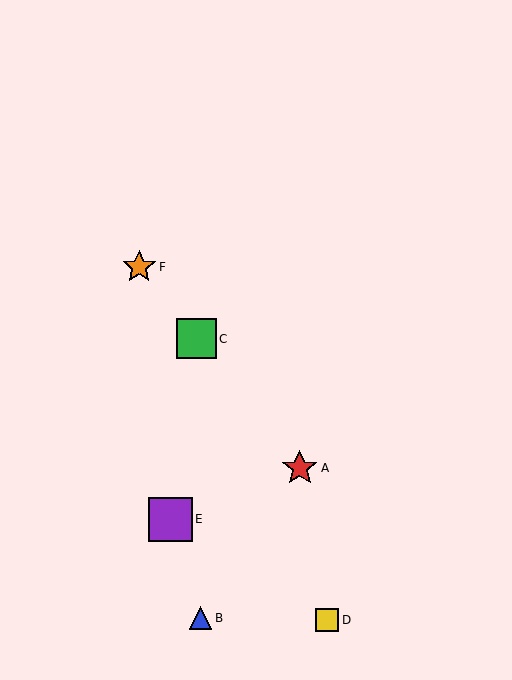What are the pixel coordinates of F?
Object F is at (139, 267).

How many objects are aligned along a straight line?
3 objects (A, C, F) are aligned along a straight line.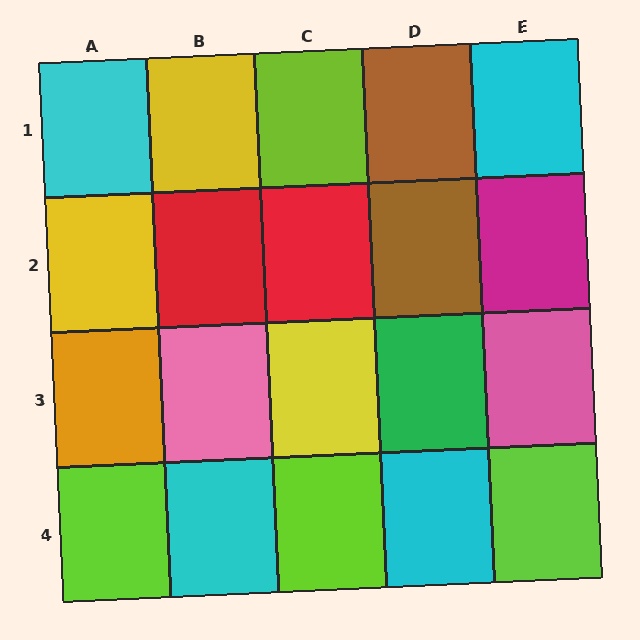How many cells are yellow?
3 cells are yellow.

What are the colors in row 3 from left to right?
Orange, pink, yellow, green, pink.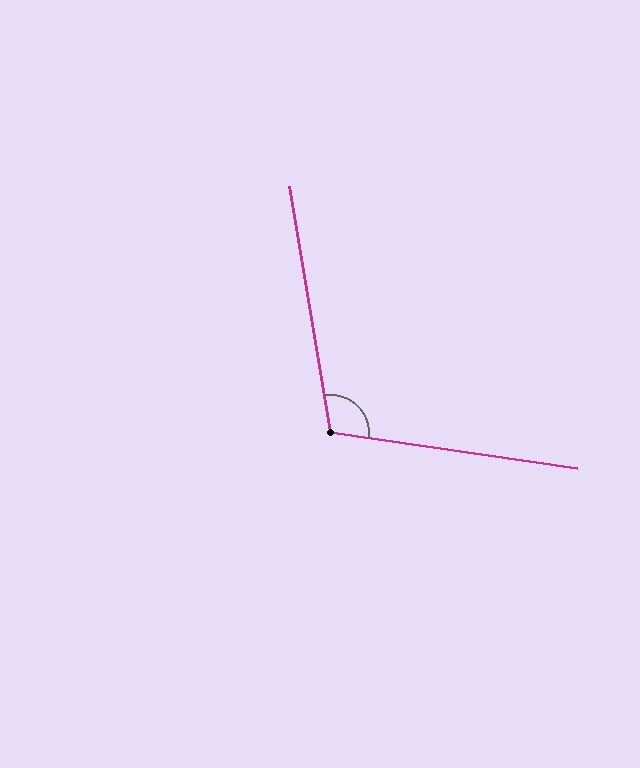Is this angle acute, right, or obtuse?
It is obtuse.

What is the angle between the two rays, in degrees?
Approximately 108 degrees.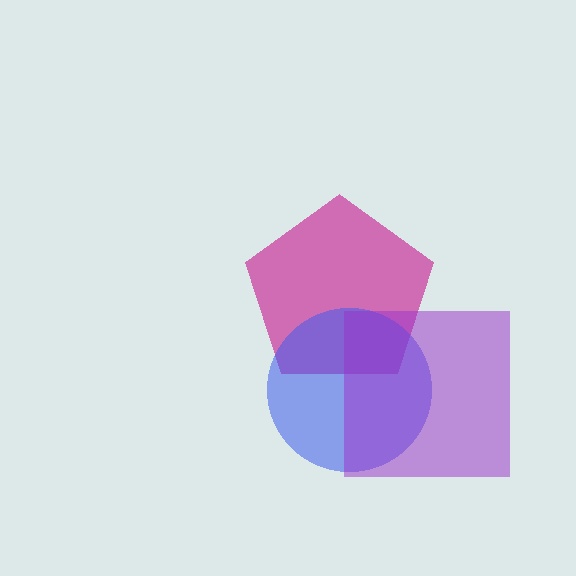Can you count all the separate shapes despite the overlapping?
Yes, there are 3 separate shapes.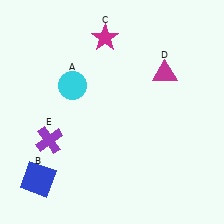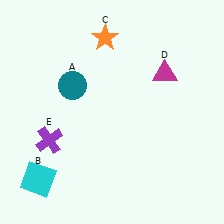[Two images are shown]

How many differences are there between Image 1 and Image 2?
There are 3 differences between the two images.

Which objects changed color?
A changed from cyan to teal. B changed from blue to cyan. C changed from magenta to orange.